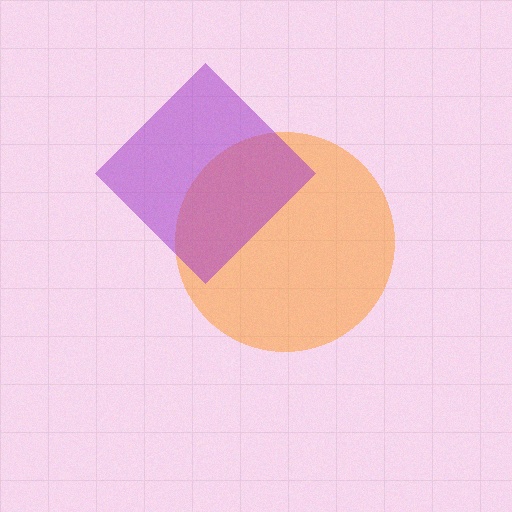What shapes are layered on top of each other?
The layered shapes are: an orange circle, a purple diamond.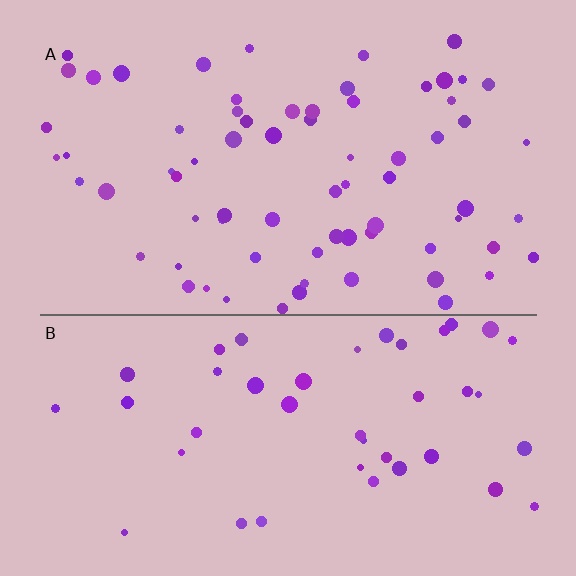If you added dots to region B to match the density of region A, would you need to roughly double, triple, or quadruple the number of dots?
Approximately double.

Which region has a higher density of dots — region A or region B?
A (the top).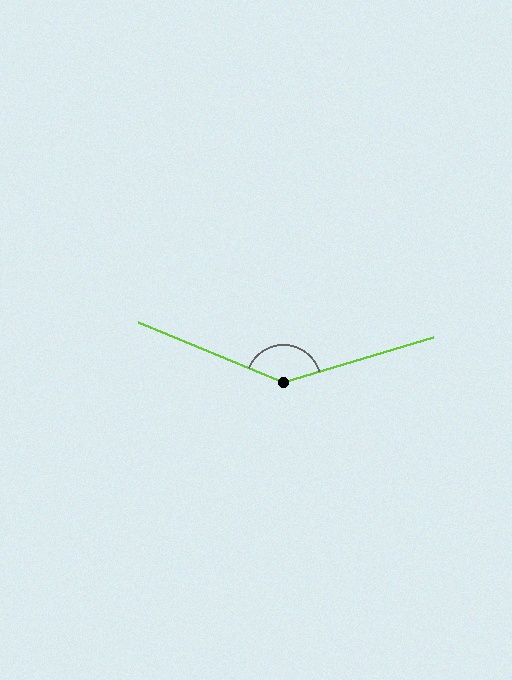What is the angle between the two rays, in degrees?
Approximately 141 degrees.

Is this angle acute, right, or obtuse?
It is obtuse.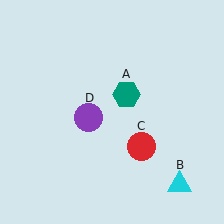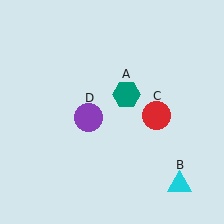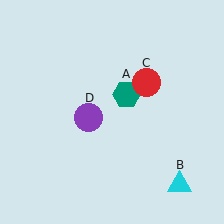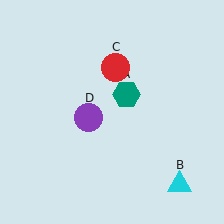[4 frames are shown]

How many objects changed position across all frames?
1 object changed position: red circle (object C).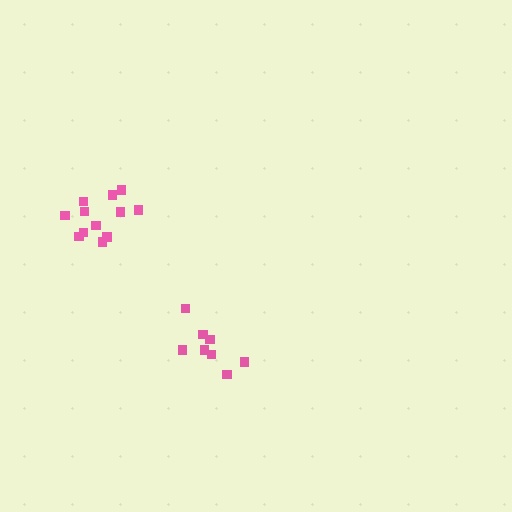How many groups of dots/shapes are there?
There are 2 groups.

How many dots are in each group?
Group 1: 12 dots, Group 2: 8 dots (20 total).